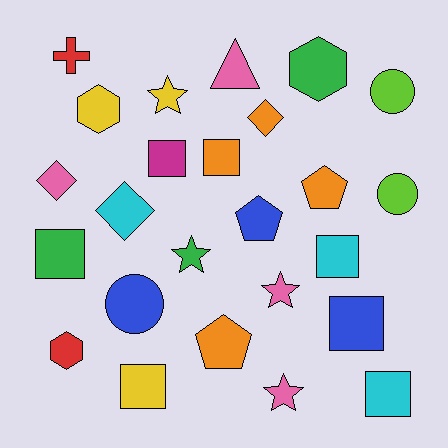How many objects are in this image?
There are 25 objects.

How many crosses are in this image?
There is 1 cross.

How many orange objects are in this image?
There are 4 orange objects.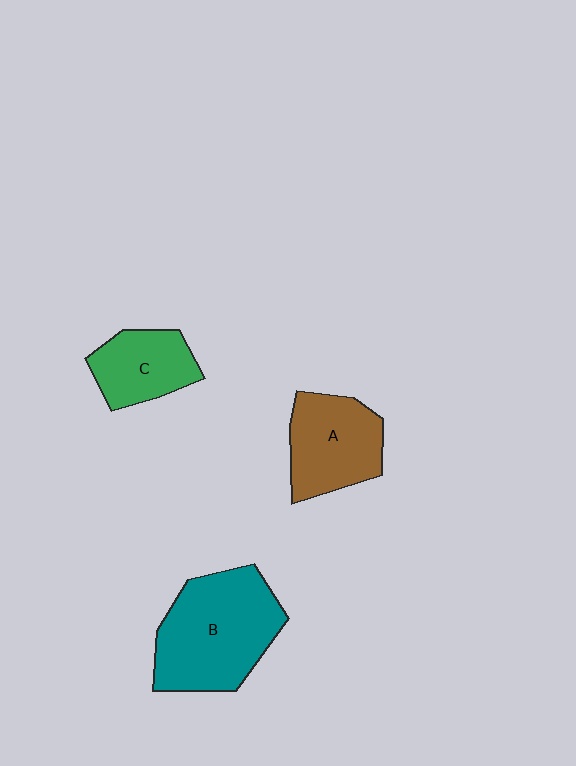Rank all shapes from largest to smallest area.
From largest to smallest: B (teal), A (brown), C (green).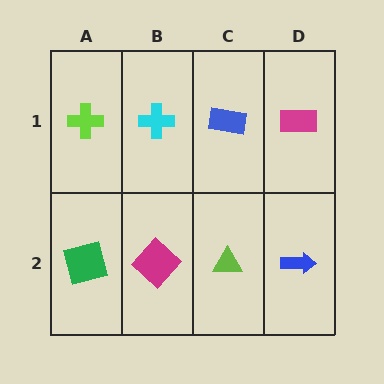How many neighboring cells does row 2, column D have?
2.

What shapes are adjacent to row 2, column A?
A lime cross (row 1, column A), a magenta diamond (row 2, column B).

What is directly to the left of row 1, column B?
A lime cross.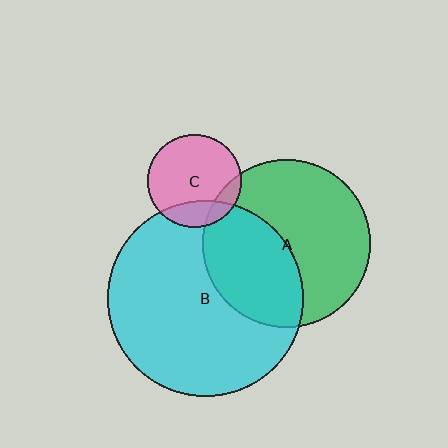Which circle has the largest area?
Circle B (cyan).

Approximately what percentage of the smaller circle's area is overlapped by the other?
Approximately 20%.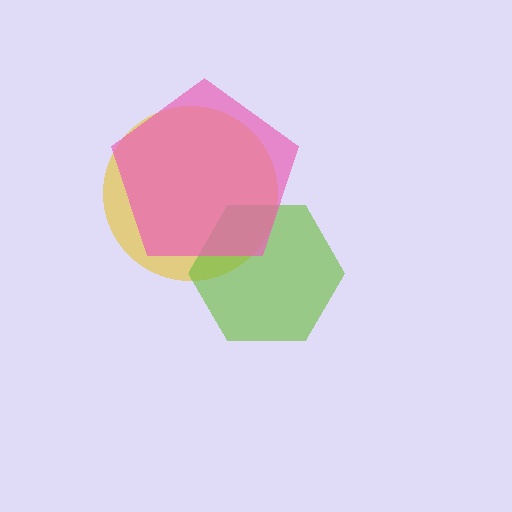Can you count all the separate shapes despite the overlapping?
Yes, there are 3 separate shapes.